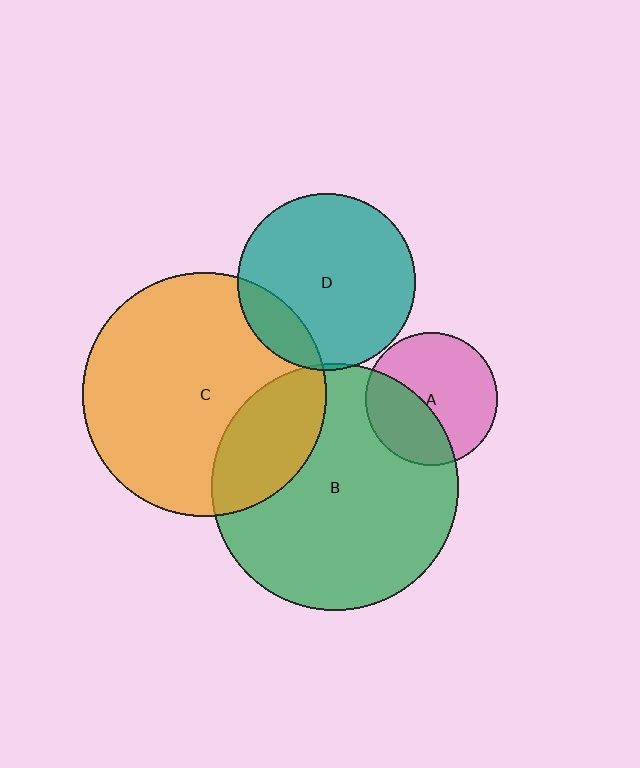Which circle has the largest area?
Circle B (green).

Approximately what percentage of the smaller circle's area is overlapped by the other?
Approximately 25%.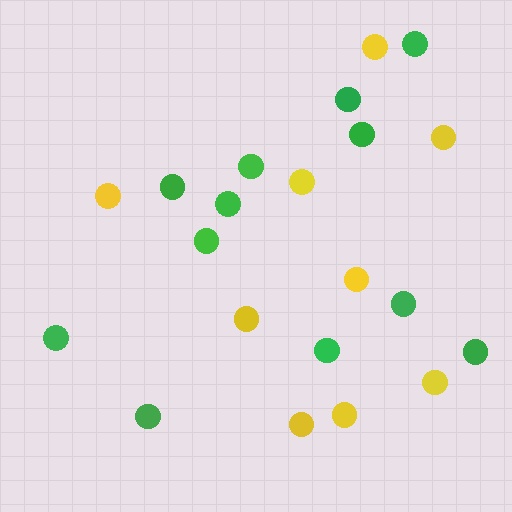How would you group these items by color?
There are 2 groups: one group of green circles (12) and one group of yellow circles (9).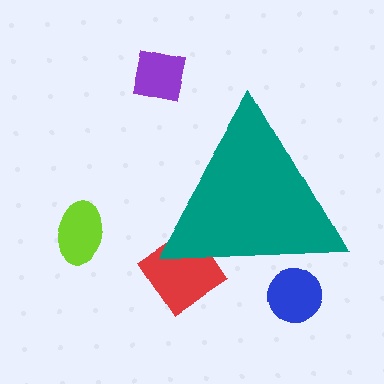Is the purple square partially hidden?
No, the purple square is fully visible.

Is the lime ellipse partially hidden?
No, the lime ellipse is fully visible.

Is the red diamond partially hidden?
Yes, the red diamond is partially hidden behind the teal triangle.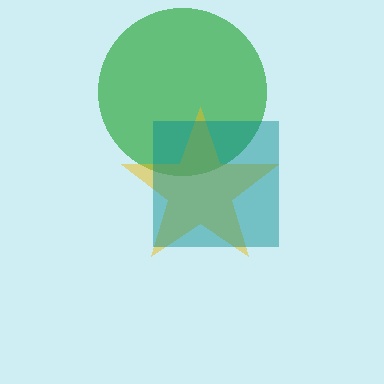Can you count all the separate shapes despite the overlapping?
Yes, there are 3 separate shapes.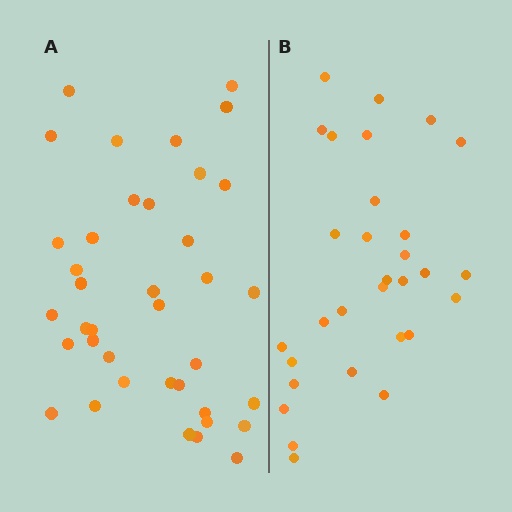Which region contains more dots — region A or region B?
Region A (the left region) has more dots.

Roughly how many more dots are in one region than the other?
Region A has roughly 8 or so more dots than region B.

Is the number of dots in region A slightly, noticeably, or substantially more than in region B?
Region A has noticeably more, but not dramatically so. The ratio is roughly 1.3 to 1.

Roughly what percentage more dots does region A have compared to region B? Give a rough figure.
About 25% more.